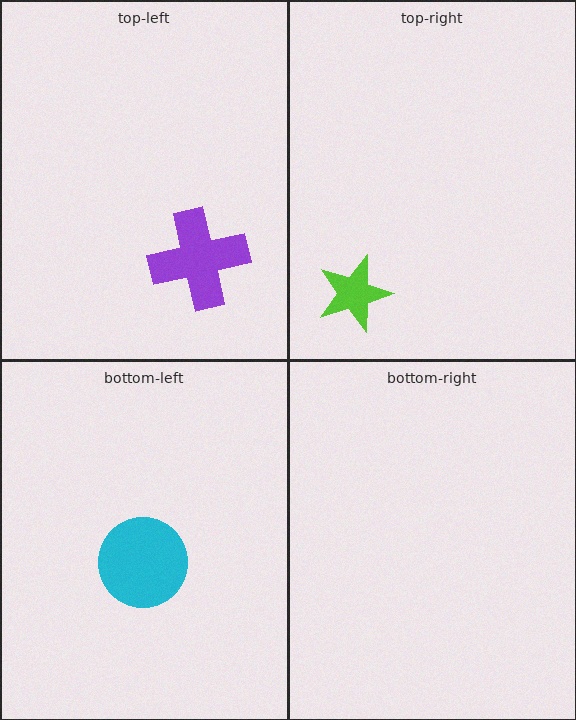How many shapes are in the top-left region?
1.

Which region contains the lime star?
The top-right region.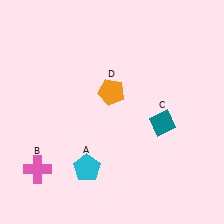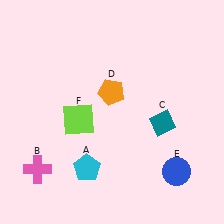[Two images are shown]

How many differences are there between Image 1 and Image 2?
There are 2 differences between the two images.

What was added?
A blue circle (E), a lime square (F) were added in Image 2.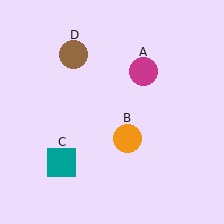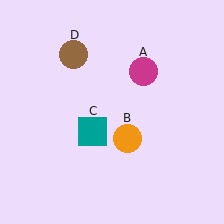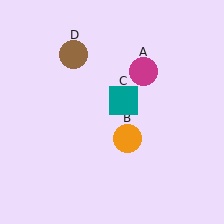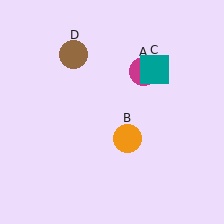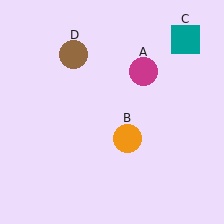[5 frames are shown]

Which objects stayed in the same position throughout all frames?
Magenta circle (object A) and orange circle (object B) and brown circle (object D) remained stationary.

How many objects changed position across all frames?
1 object changed position: teal square (object C).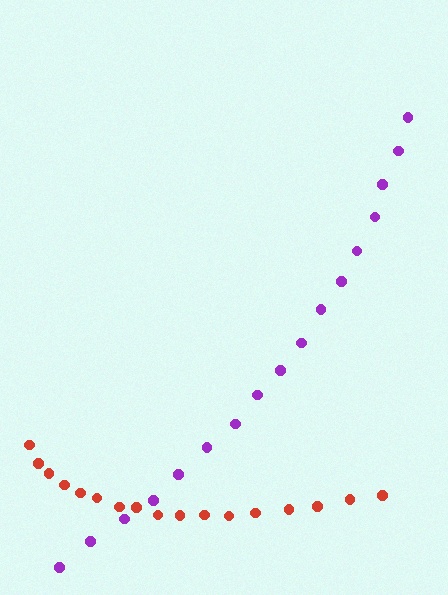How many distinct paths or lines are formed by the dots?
There are 2 distinct paths.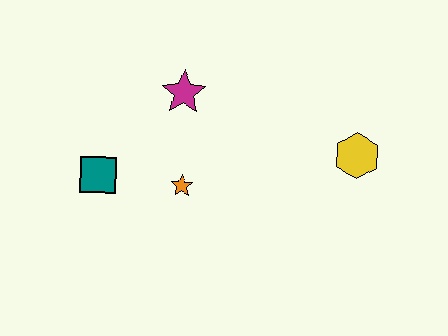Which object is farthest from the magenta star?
The yellow hexagon is farthest from the magenta star.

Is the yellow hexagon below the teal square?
No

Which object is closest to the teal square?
The orange star is closest to the teal square.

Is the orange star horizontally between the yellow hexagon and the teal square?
Yes